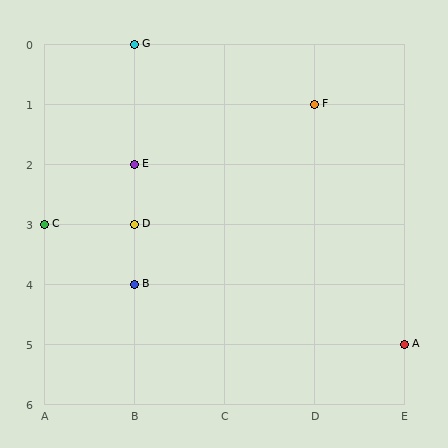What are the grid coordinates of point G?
Point G is at grid coordinates (B, 0).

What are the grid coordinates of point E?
Point E is at grid coordinates (B, 2).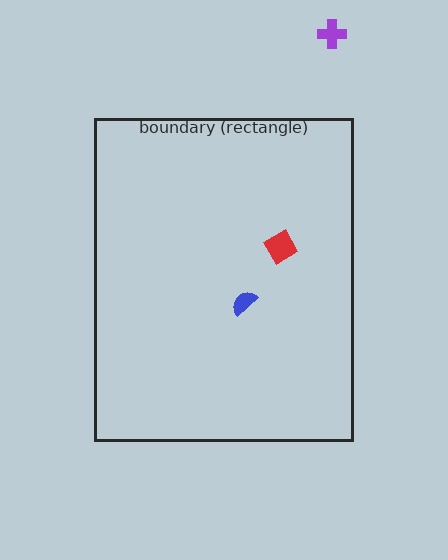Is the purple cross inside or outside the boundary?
Outside.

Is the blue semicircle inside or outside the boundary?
Inside.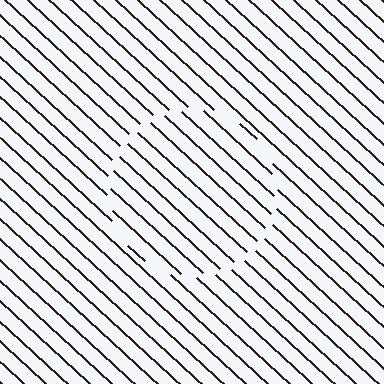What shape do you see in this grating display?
An illusory circle. The interior of the shape contains the same grating, shifted by half a period — the contour is defined by the phase discontinuity where line-ends from the inner and outer gratings abut.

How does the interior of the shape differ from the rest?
The interior of the shape contains the same grating, shifted by half a period — the contour is defined by the phase discontinuity where line-ends from the inner and outer gratings abut.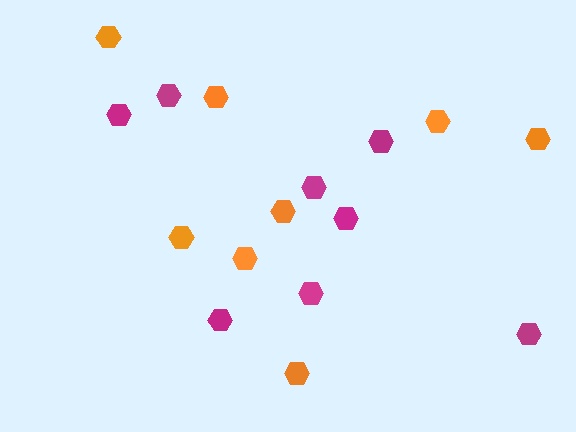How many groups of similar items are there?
There are 2 groups: one group of magenta hexagons (8) and one group of orange hexagons (8).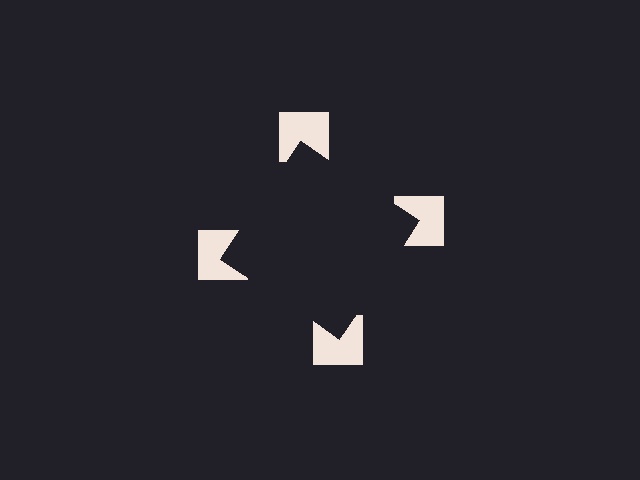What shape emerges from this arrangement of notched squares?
An illusory square — its edges are inferred from the aligned wedge cuts in the notched squares, not physically drawn.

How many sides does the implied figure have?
4 sides.